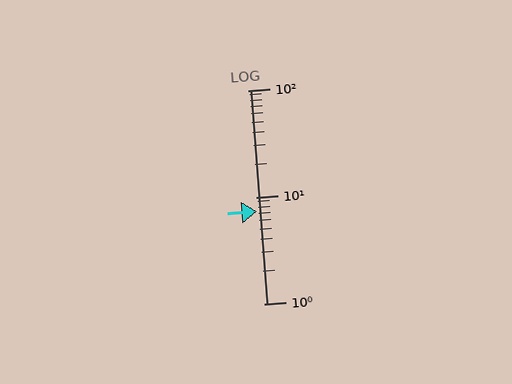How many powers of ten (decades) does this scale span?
The scale spans 2 decades, from 1 to 100.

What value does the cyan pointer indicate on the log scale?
The pointer indicates approximately 7.3.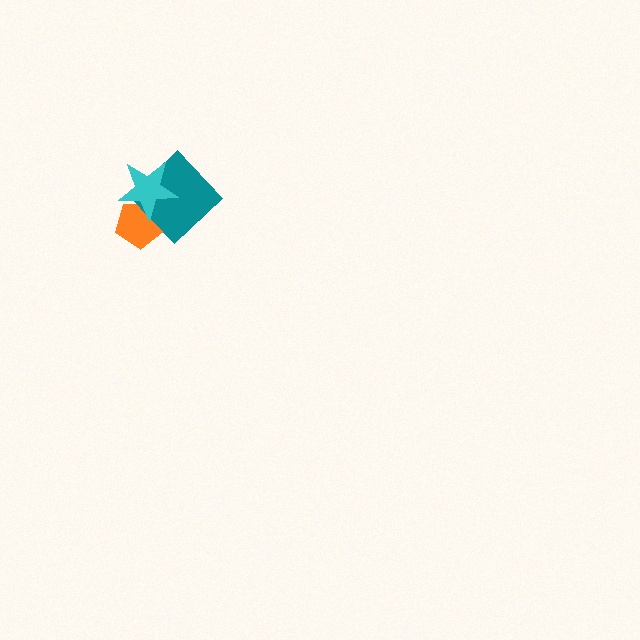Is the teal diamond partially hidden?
Yes, it is partially covered by another shape.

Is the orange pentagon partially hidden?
Yes, it is partially covered by another shape.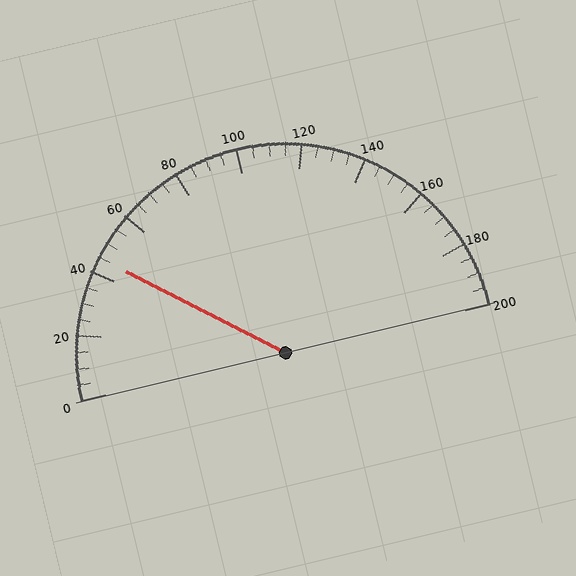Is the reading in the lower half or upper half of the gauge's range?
The reading is in the lower half of the range (0 to 200).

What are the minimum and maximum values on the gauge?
The gauge ranges from 0 to 200.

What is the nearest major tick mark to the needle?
The nearest major tick mark is 40.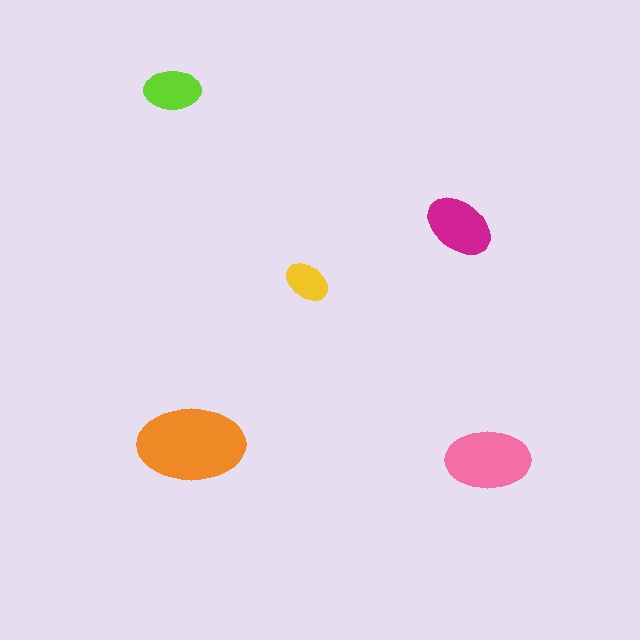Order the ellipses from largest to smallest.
the orange one, the pink one, the magenta one, the lime one, the yellow one.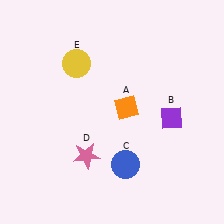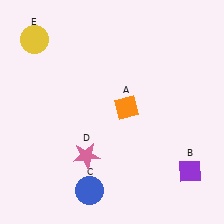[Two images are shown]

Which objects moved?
The objects that moved are: the purple diamond (B), the blue circle (C), the yellow circle (E).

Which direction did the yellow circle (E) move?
The yellow circle (E) moved left.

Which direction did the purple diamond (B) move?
The purple diamond (B) moved down.